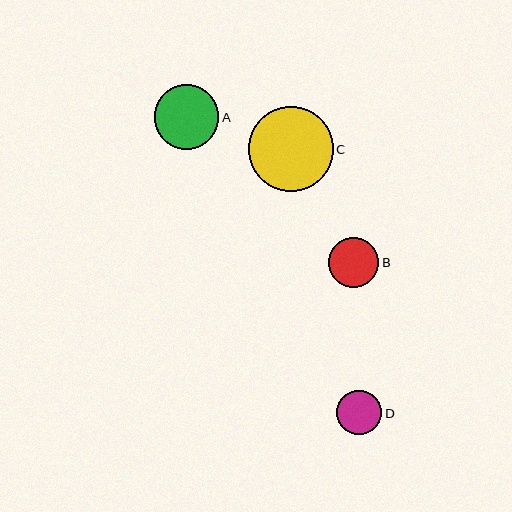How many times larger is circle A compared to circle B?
Circle A is approximately 1.3 times the size of circle B.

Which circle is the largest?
Circle C is the largest with a size of approximately 85 pixels.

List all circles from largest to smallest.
From largest to smallest: C, A, B, D.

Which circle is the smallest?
Circle D is the smallest with a size of approximately 45 pixels.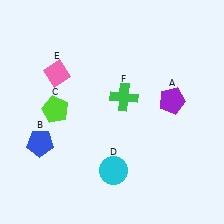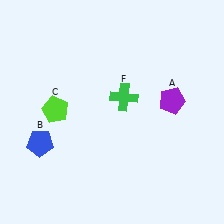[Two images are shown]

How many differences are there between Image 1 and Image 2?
There are 2 differences between the two images.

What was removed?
The cyan circle (D), the pink diamond (E) were removed in Image 2.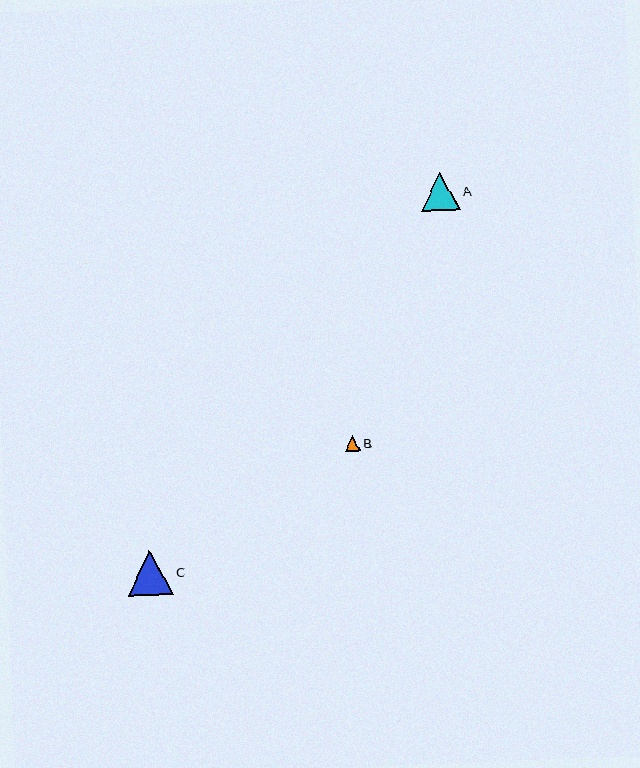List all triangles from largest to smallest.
From largest to smallest: C, A, B.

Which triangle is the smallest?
Triangle B is the smallest with a size of approximately 16 pixels.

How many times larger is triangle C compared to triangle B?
Triangle C is approximately 2.9 times the size of triangle B.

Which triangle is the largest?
Triangle C is the largest with a size of approximately 46 pixels.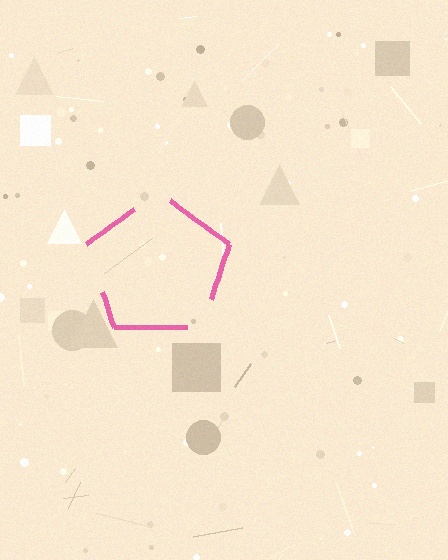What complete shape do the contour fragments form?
The contour fragments form a pentagon.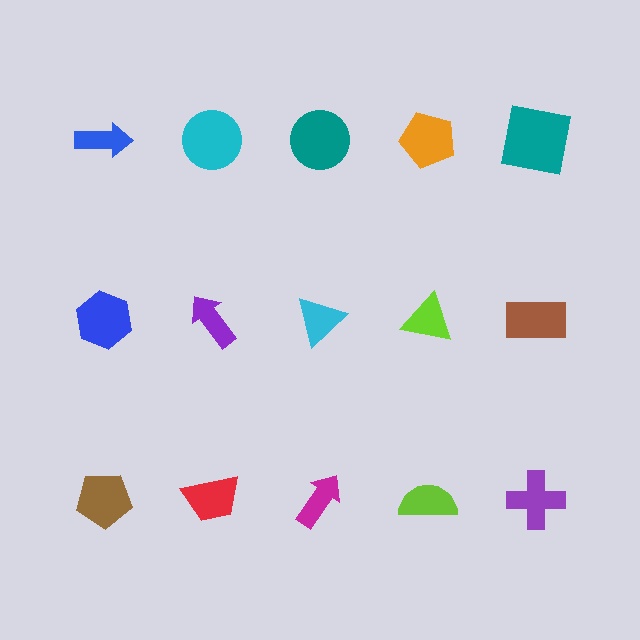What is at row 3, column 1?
A brown pentagon.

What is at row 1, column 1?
A blue arrow.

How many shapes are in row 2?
5 shapes.